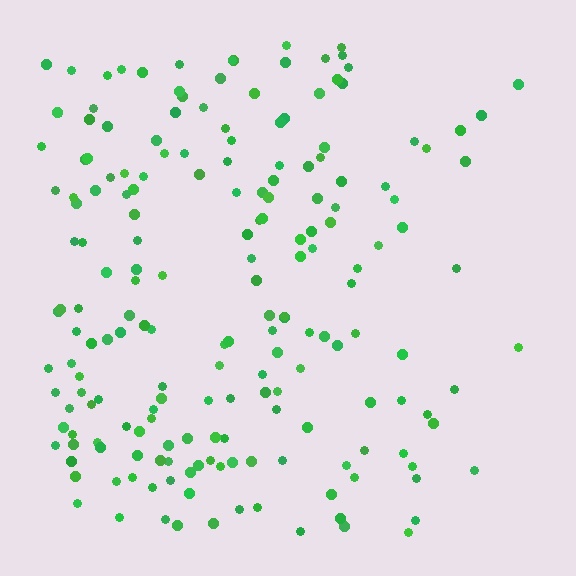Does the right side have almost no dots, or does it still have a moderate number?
Still a moderate number, just noticeably fewer than the left.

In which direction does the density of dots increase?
From right to left, with the left side densest.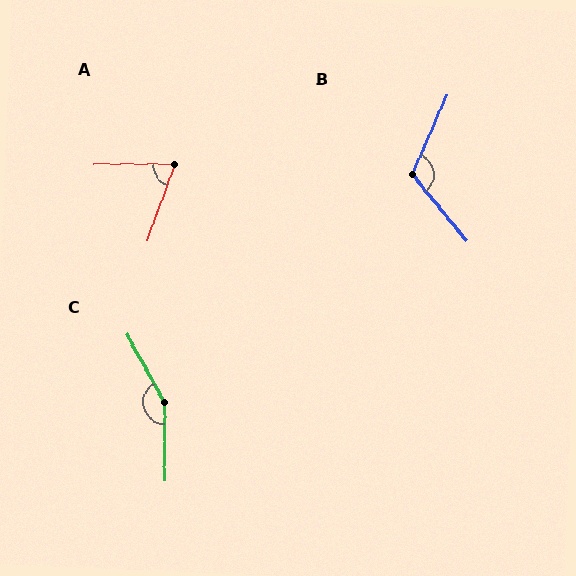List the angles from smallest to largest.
A (69°), B (116°), C (151°).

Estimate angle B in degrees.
Approximately 116 degrees.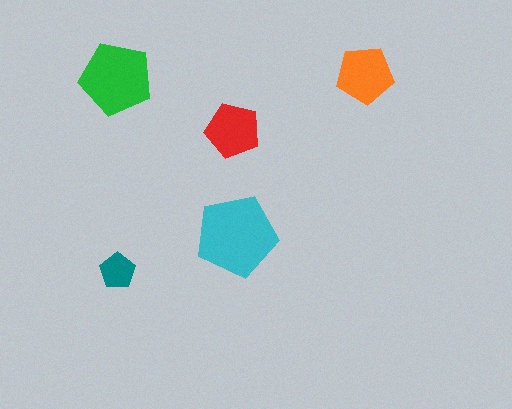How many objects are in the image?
There are 5 objects in the image.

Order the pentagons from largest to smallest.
the cyan one, the green one, the orange one, the red one, the teal one.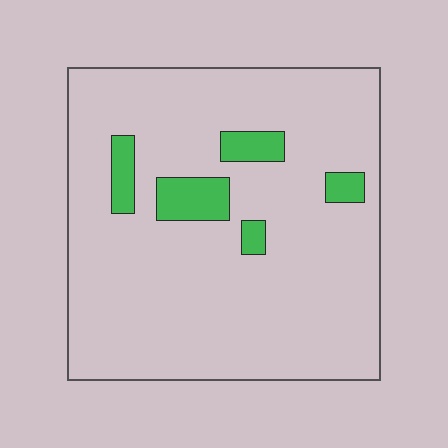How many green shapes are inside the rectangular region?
5.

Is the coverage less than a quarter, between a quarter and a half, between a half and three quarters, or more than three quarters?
Less than a quarter.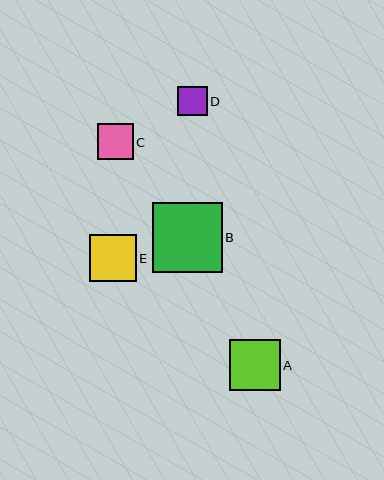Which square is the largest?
Square B is the largest with a size of approximately 70 pixels.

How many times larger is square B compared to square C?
Square B is approximately 1.9 times the size of square C.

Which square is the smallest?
Square D is the smallest with a size of approximately 29 pixels.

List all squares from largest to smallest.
From largest to smallest: B, A, E, C, D.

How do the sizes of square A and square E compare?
Square A and square E are approximately the same size.